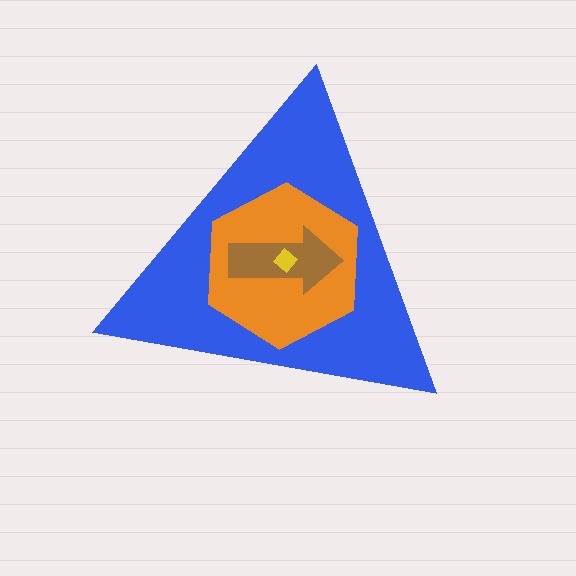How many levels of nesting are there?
4.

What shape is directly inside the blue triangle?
The orange hexagon.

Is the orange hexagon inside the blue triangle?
Yes.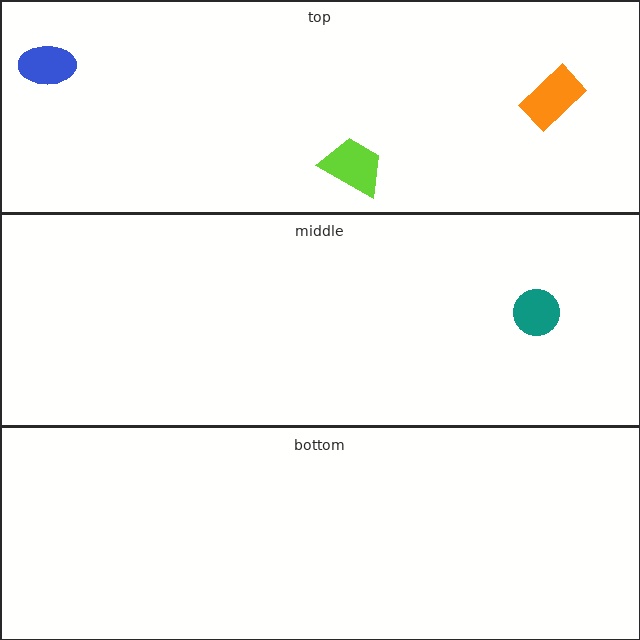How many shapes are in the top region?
3.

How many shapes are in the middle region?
1.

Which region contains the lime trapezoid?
The top region.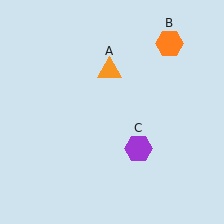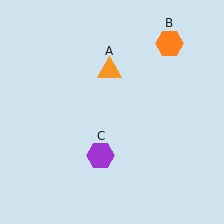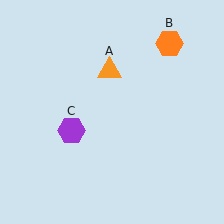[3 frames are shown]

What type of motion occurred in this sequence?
The purple hexagon (object C) rotated clockwise around the center of the scene.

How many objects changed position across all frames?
1 object changed position: purple hexagon (object C).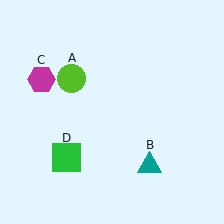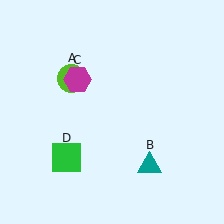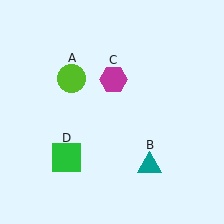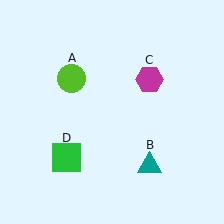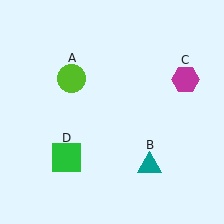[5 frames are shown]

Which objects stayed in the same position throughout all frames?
Lime circle (object A) and teal triangle (object B) and green square (object D) remained stationary.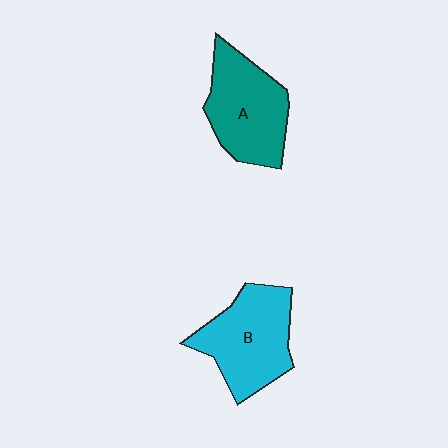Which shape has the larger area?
Shape B (cyan).